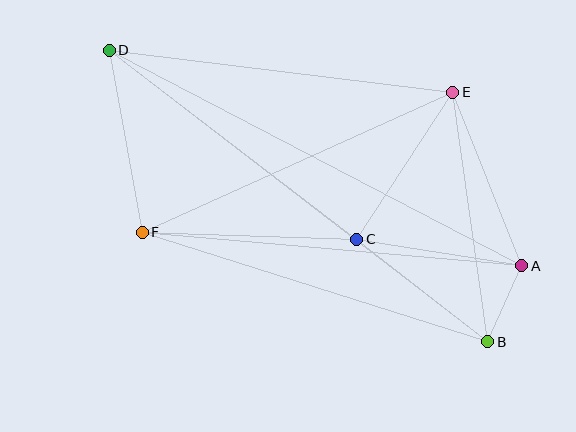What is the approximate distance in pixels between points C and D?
The distance between C and D is approximately 312 pixels.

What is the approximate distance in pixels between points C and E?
The distance between C and E is approximately 176 pixels.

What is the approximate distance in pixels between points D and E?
The distance between D and E is approximately 346 pixels.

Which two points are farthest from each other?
Points B and D are farthest from each other.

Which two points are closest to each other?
Points A and B are closest to each other.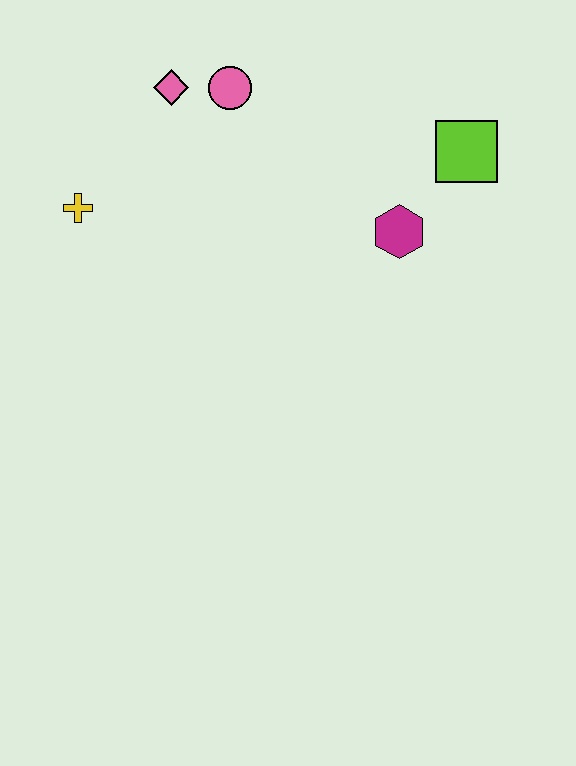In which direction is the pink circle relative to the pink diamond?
The pink circle is to the right of the pink diamond.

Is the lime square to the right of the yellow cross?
Yes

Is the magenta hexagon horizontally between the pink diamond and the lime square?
Yes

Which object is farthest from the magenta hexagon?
The yellow cross is farthest from the magenta hexagon.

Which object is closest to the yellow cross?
The pink diamond is closest to the yellow cross.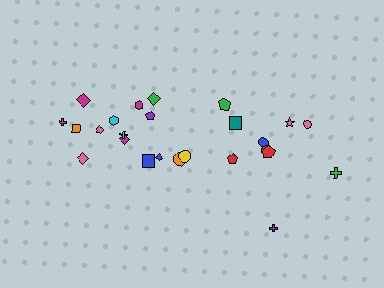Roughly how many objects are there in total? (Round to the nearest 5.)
Roughly 25 objects in total.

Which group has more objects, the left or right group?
The left group.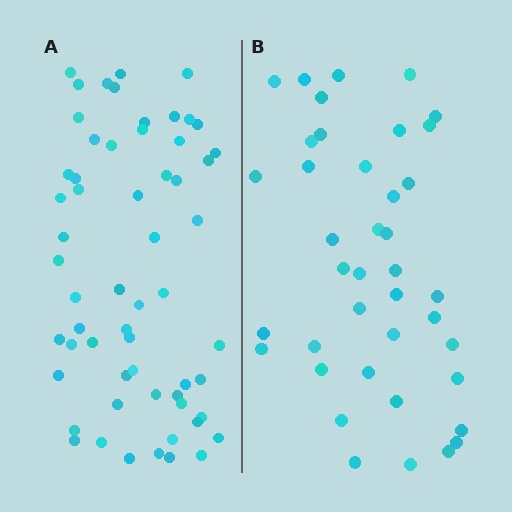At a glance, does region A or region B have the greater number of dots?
Region A (the left region) has more dots.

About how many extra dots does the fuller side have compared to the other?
Region A has approximately 20 more dots than region B.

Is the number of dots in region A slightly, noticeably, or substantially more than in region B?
Region A has substantially more. The ratio is roughly 1.5 to 1.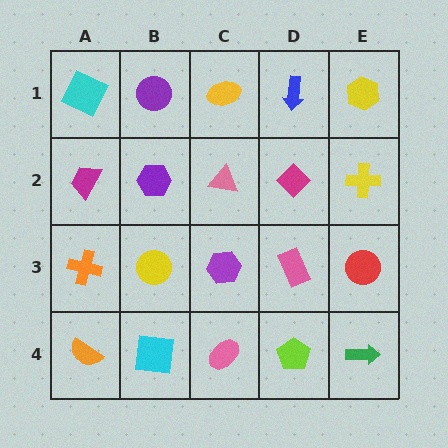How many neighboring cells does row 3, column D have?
4.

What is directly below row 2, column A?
An orange cross.